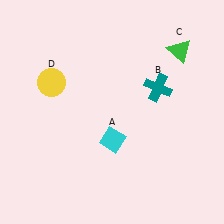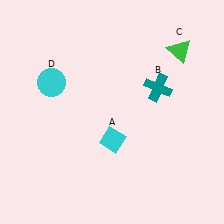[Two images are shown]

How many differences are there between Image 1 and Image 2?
There is 1 difference between the two images.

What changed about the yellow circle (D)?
In Image 1, D is yellow. In Image 2, it changed to cyan.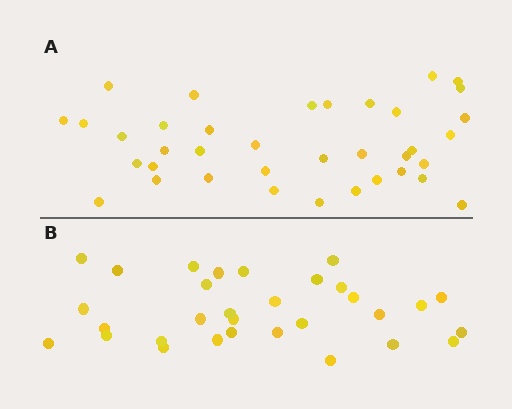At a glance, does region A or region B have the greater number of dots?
Region A (the top region) has more dots.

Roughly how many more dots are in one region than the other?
Region A has about 6 more dots than region B.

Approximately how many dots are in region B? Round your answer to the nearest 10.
About 30 dots. (The exact count is 31, which rounds to 30.)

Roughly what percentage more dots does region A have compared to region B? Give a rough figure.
About 20% more.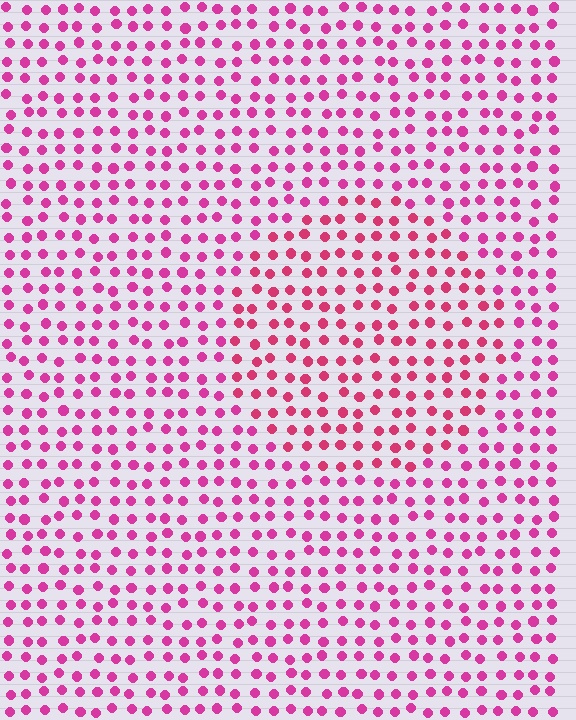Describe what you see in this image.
The image is filled with small magenta elements in a uniform arrangement. A circle-shaped region is visible where the elements are tinted to a slightly different hue, forming a subtle color boundary.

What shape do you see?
I see a circle.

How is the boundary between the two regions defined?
The boundary is defined purely by a slight shift in hue (about 18 degrees). Spacing, size, and orientation are identical on both sides.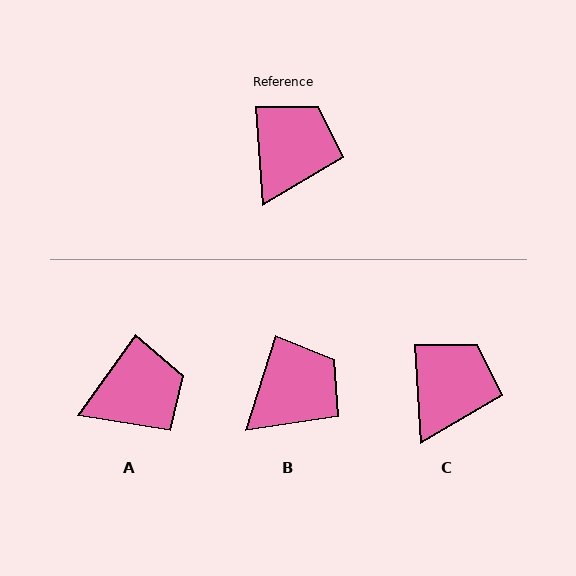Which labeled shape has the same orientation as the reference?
C.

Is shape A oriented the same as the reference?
No, it is off by about 39 degrees.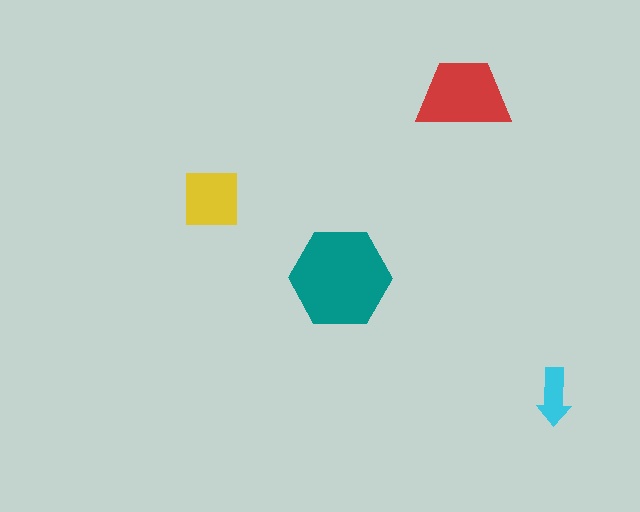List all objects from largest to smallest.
The teal hexagon, the red trapezoid, the yellow square, the cyan arrow.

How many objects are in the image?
There are 4 objects in the image.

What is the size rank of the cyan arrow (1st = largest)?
4th.